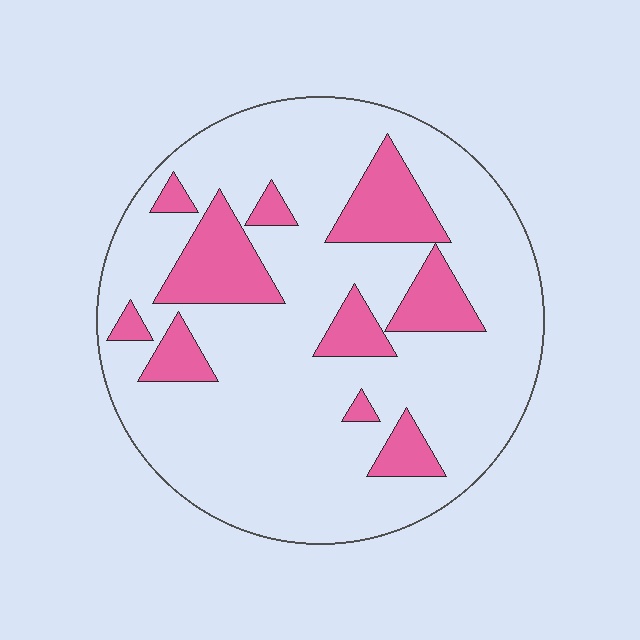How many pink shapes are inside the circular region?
10.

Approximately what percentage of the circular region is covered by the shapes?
Approximately 20%.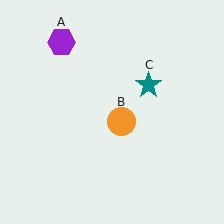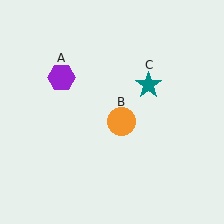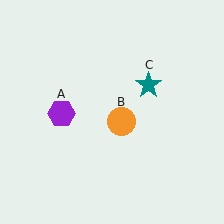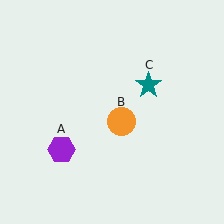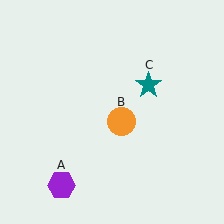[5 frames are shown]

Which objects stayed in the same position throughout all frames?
Orange circle (object B) and teal star (object C) remained stationary.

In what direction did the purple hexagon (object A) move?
The purple hexagon (object A) moved down.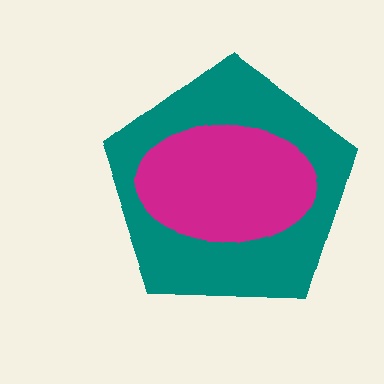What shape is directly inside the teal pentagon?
The magenta ellipse.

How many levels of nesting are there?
2.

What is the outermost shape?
The teal pentagon.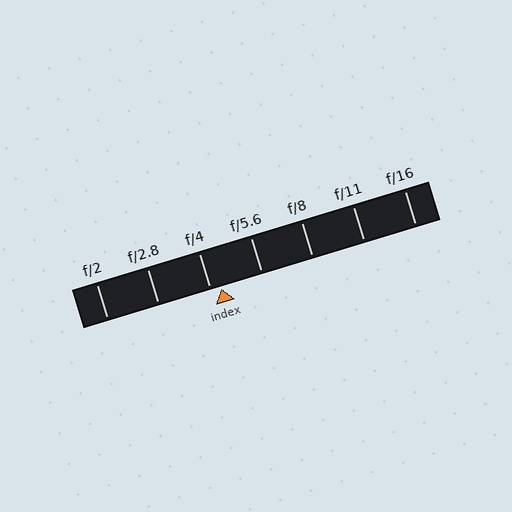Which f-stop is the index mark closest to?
The index mark is closest to f/4.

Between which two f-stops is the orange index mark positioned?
The index mark is between f/4 and f/5.6.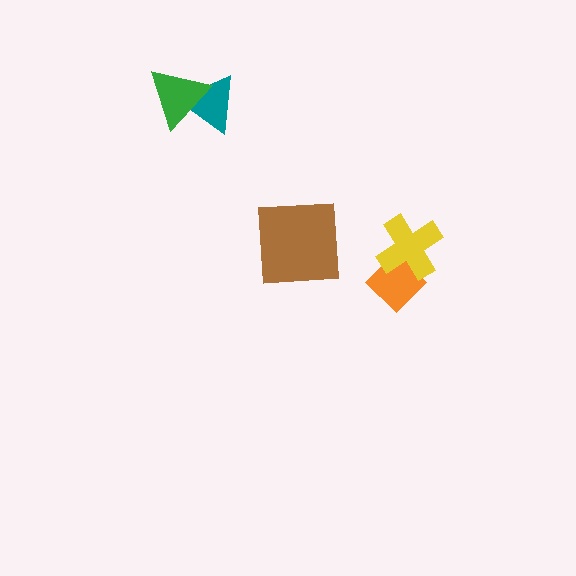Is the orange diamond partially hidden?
Yes, it is partially covered by another shape.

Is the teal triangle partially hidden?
Yes, it is partially covered by another shape.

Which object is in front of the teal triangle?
The green triangle is in front of the teal triangle.